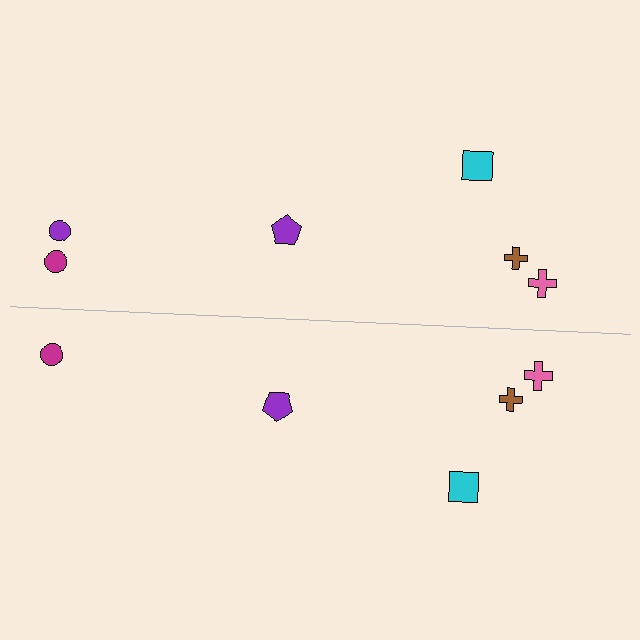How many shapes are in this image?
There are 11 shapes in this image.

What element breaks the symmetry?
A purple circle is missing from the bottom side.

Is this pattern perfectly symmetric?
No, the pattern is not perfectly symmetric. A purple circle is missing from the bottom side.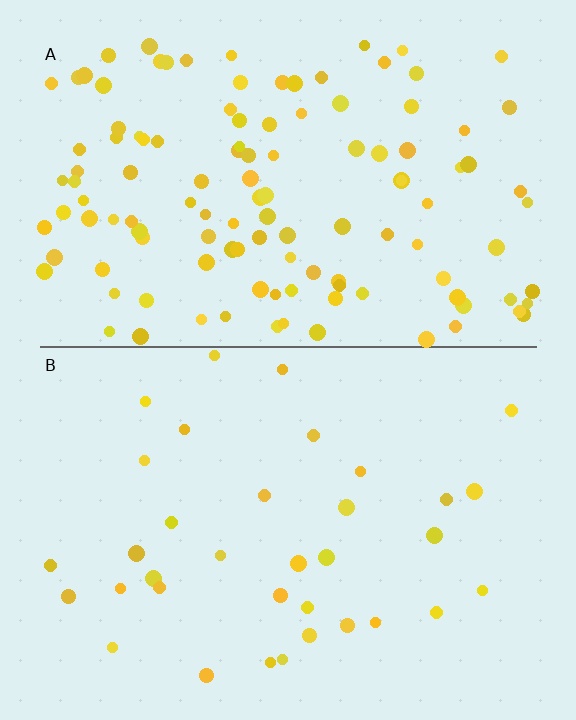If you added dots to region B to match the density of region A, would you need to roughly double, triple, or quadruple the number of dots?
Approximately triple.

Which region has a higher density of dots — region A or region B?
A (the top).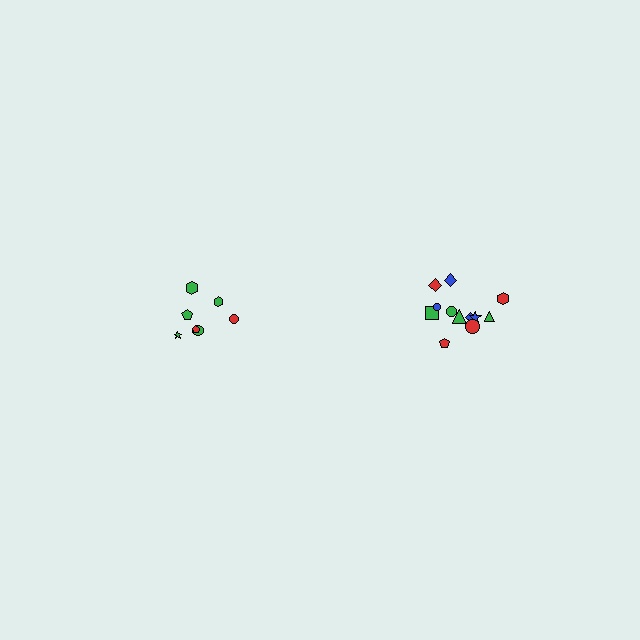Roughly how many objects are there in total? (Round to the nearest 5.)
Roughly 20 objects in total.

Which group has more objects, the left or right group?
The right group.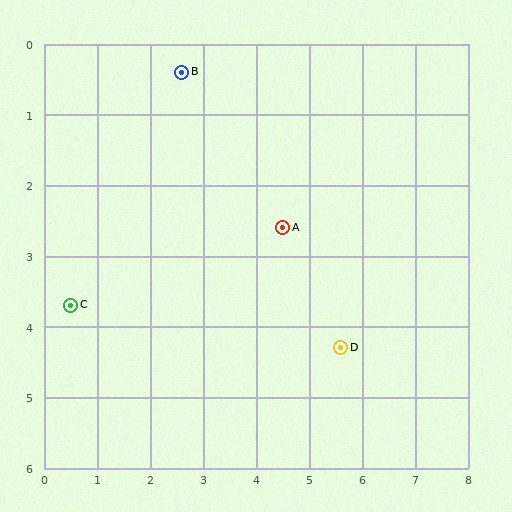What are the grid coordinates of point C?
Point C is at approximately (0.5, 3.7).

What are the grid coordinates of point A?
Point A is at approximately (4.5, 2.6).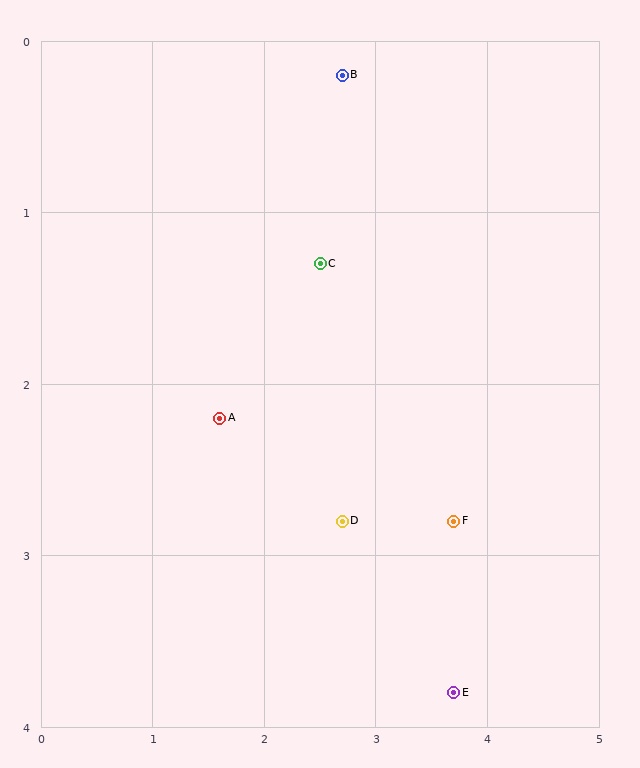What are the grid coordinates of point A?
Point A is at approximately (1.6, 2.2).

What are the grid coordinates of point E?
Point E is at approximately (3.7, 3.8).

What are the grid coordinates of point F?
Point F is at approximately (3.7, 2.8).